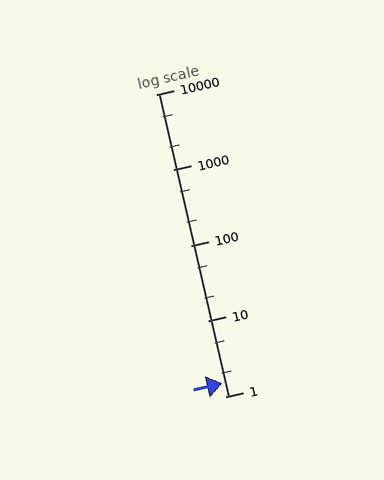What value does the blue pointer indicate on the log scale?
The pointer indicates approximately 1.5.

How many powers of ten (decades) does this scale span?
The scale spans 4 decades, from 1 to 10000.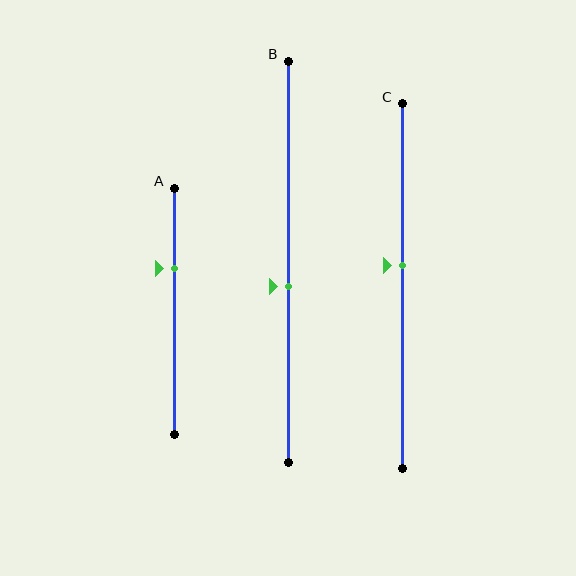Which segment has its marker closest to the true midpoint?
Segment C has its marker closest to the true midpoint.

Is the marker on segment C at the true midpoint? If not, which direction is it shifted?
No, the marker on segment C is shifted upward by about 6% of the segment length.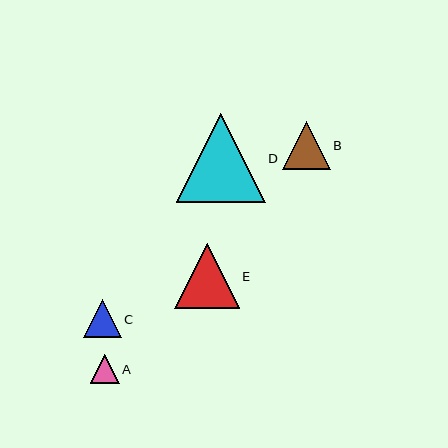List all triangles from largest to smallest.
From largest to smallest: D, E, B, C, A.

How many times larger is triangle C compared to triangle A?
Triangle C is approximately 1.3 times the size of triangle A.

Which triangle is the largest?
Triangle D is the largest with a size of approximately 89 pixels.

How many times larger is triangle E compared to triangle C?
Triangle E is approximately 1.7 times the size of triangle C.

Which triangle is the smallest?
Triangle A is the smallest with a size of approximately 29 pixels.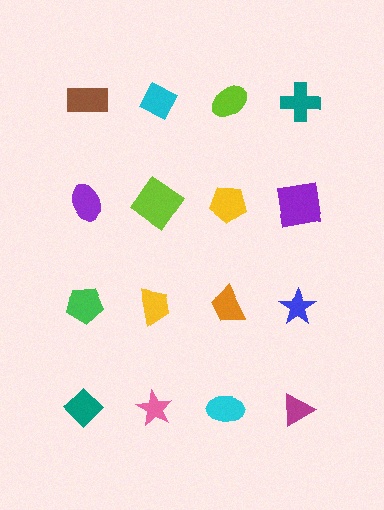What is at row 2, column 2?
A lime diamond.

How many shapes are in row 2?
4 shapes.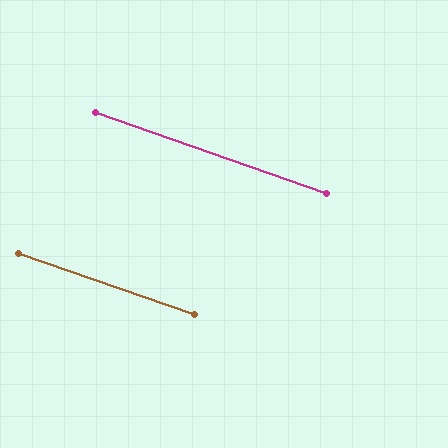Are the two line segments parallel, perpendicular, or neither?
Parallel — their directions differ by only 0.2°.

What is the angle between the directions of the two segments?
Approximately 0 degrees.